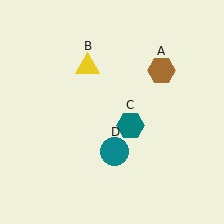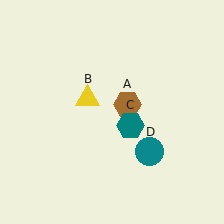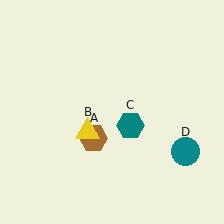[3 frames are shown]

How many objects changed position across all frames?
3 objects changed position: brown hexagon (object A), yellow triangle (object B), teal circle (object D).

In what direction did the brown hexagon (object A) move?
The brown hexagon (object A) moved down and to the left.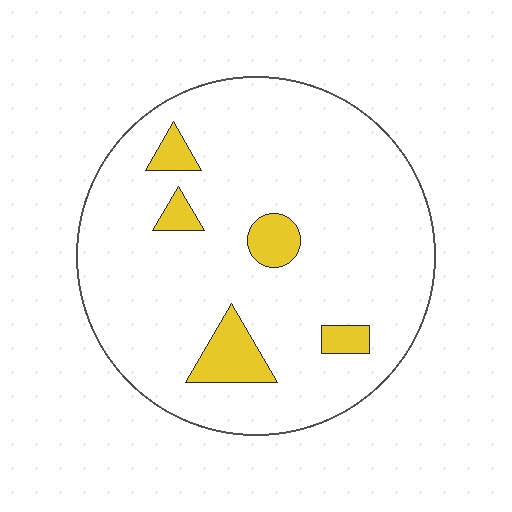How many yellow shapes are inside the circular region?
5.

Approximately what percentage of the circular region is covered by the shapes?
Approximately 10%.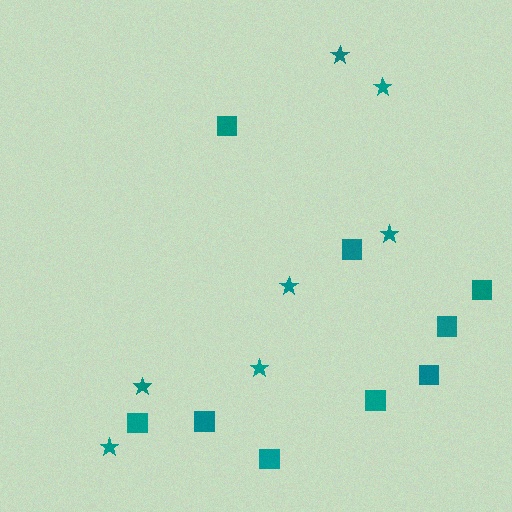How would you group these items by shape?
There are 2 groups: one group of stars (7) and one group of squares (9).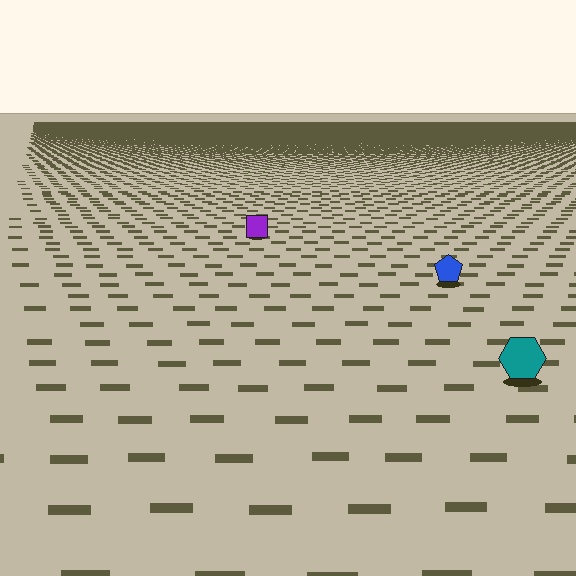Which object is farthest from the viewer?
The purple square is farthest from the viewer. It appears smaller and the ground texture around it is denser.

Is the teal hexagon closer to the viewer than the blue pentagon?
Yes. The teal hexagon is closer — you can tell from the texture gradient: the ground texture is coarser near it.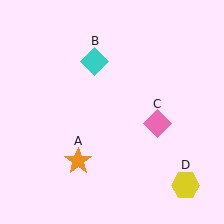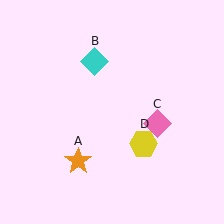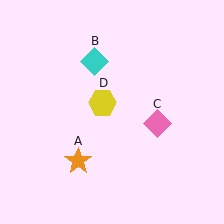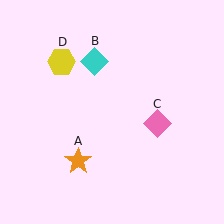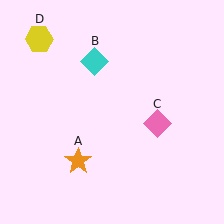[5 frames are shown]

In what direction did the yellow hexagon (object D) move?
The yellow hexagon (object D) moved up and to the left.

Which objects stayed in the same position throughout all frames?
Orange star (object A) and cyan diamond (object B) and pink diamond (object C) remained stationary.